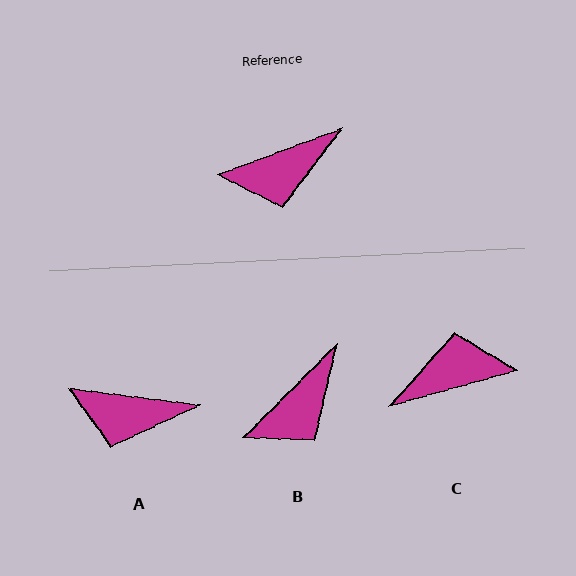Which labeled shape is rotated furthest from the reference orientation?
C, about 176 degrees away.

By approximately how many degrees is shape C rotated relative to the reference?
Approximately 176 degrees counter-clockwise.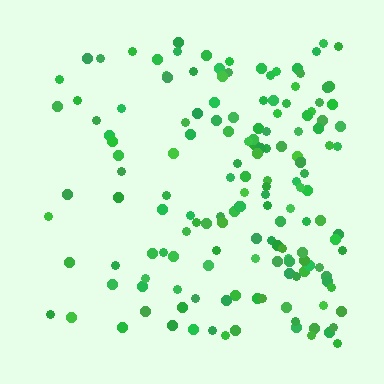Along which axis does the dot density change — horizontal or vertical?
Horizontal.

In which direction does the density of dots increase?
From left to right, with the right side densest.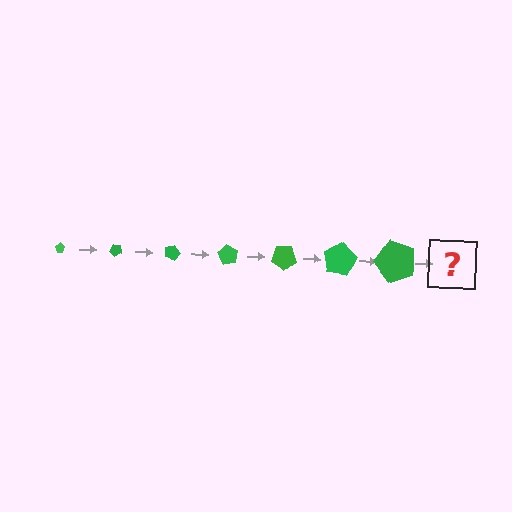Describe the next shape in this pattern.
It should be a pentagon, larger than the previous one and rotated 315 degrees from the start.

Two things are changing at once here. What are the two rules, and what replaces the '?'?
The two rules are that the pentagon grows larger each step and it rotates 45 degrees each step. The '?' should be a pentagon, larger than the previous one and rotated 315 degrees from the start.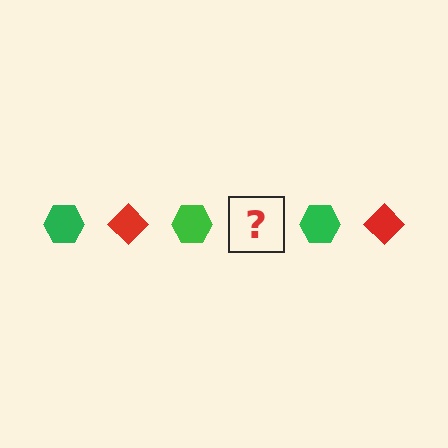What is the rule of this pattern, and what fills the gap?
The rule is that the pattern alternates between green hexagon and red diamond. The gap should be filled with a red diamond.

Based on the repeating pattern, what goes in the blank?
The blank should be a red diamond.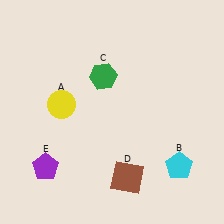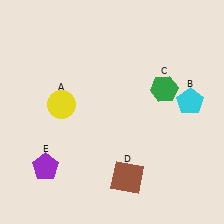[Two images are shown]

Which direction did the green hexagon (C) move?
The green hexagon (C) moved right.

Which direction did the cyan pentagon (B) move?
The cyan pentagon (B) moved up.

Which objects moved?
The objects that moved are: the cyan pentagon (B), the green hexagon (C).